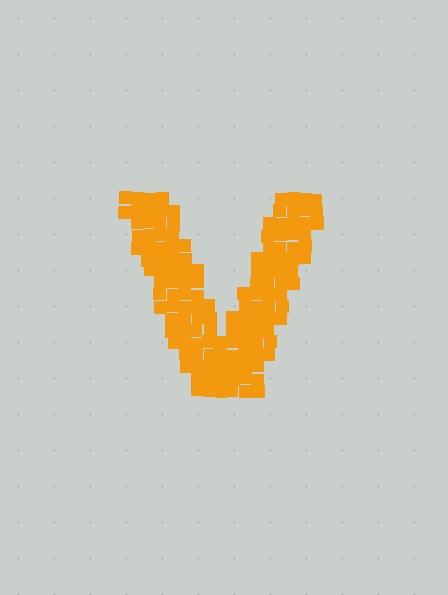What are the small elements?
The small elements are squares.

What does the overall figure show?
The overall figure shows the letter V.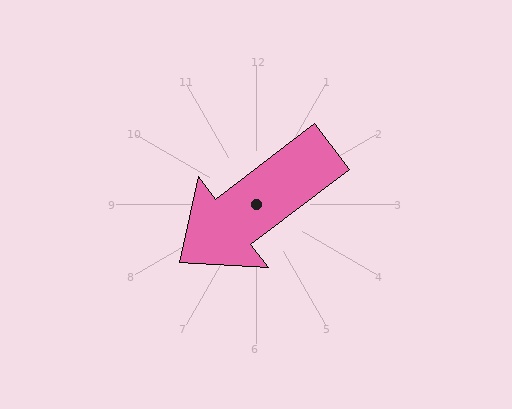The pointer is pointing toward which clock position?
Roughly 8 o'clock.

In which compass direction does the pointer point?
Southwest.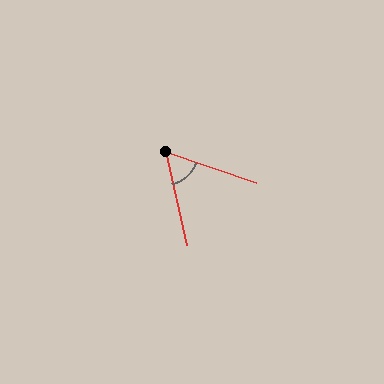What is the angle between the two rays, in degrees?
Approximately 58 degrees.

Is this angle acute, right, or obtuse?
It is acute.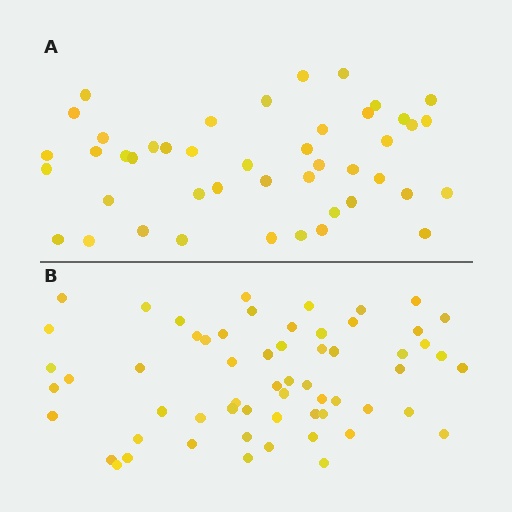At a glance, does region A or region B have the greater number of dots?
Region B (the bottom region) has more dots.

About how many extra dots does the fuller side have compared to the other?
Region B has approximately 15 more dots than region A.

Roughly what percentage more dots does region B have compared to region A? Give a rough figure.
About 35% more.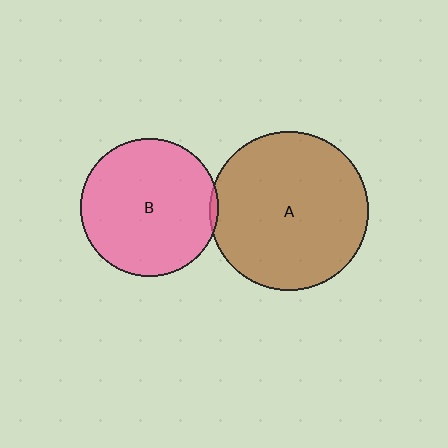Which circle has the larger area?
Circle A (brown).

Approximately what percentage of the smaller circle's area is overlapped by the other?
Approximately 5%.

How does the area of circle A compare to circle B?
Approximately 1.3 times.